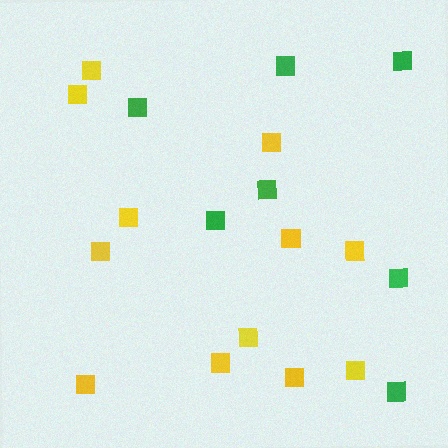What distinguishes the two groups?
There are 2 groups: one group of yellow squares (12) and one group of green squares (7).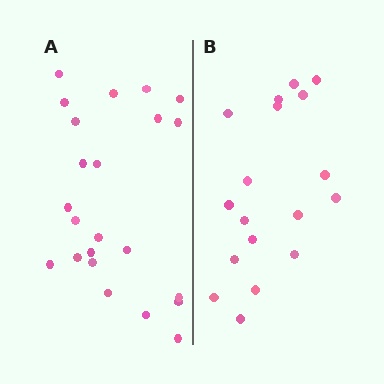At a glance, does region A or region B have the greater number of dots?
Region A (the left region) has more dots.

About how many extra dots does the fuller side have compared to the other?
Region A has about 5 more dots than region B.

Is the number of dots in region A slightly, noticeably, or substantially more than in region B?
Region A has noticeably more, but not dramatically so. The ratio is roughly 1.3 to 1.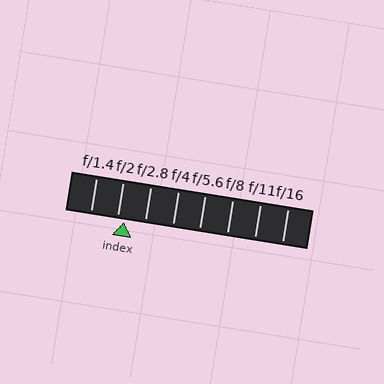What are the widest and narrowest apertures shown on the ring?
The widest aperture shown is f/1.4 and the narrowest is f/16.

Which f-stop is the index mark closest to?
The index mark is closest to f/2.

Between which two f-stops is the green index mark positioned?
The index mark is between f/2 and f/2.8.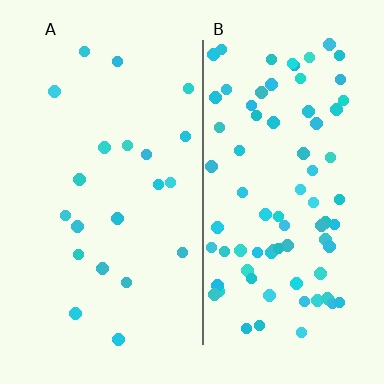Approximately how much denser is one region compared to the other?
Approximately 3.7× — region B over region A.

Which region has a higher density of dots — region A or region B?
B (the right).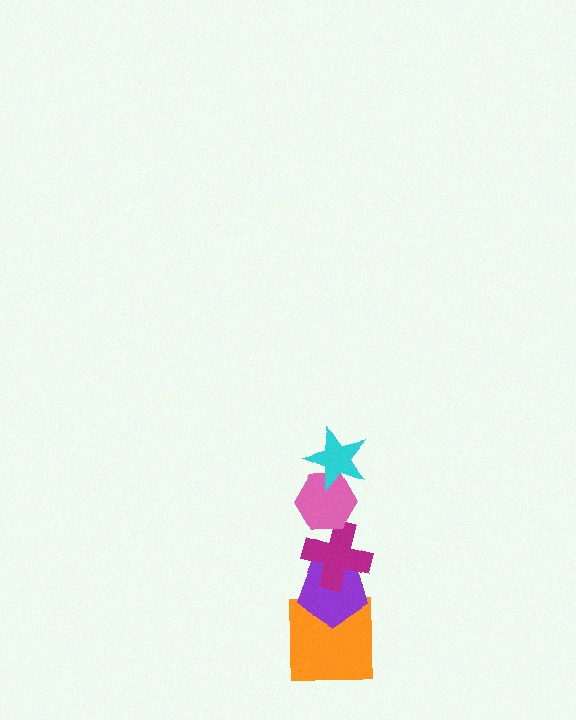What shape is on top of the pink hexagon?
The cyan star is on top of the pink hexagon.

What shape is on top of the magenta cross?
The pink hexagon is on top of the magenta cross.